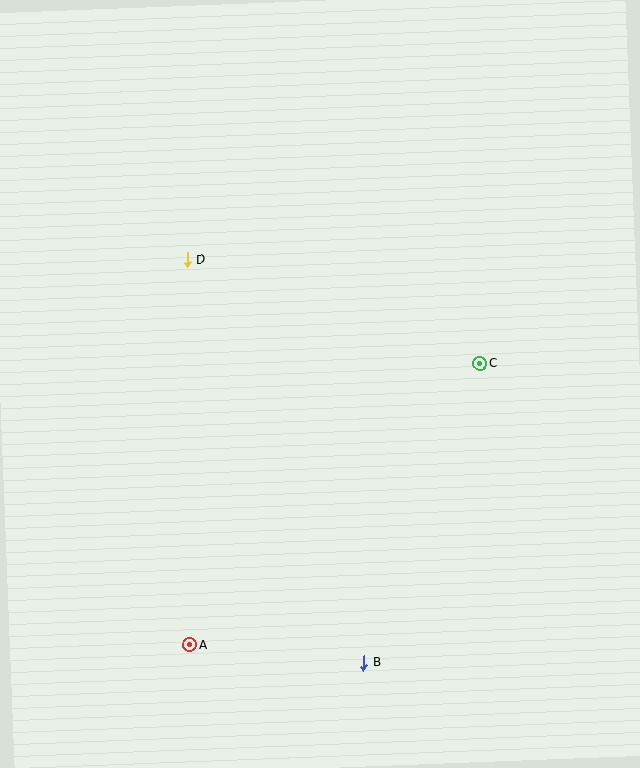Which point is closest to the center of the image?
Point C at (480, 363) is closest to the center.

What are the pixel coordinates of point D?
Point D is at (187, 260).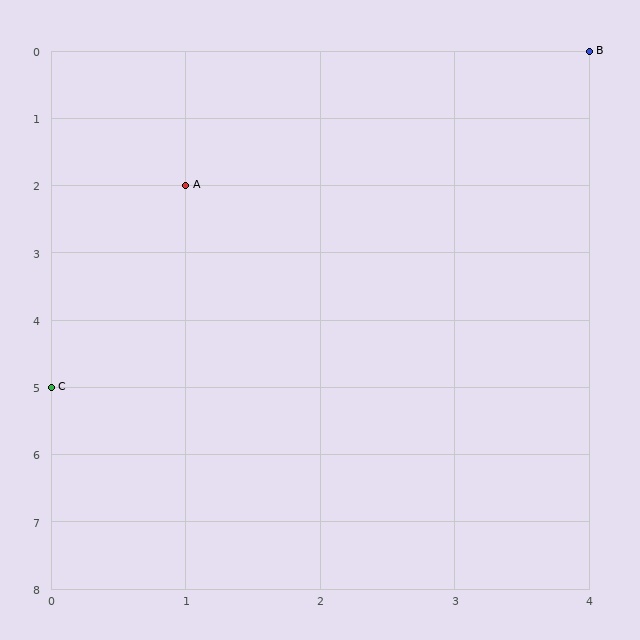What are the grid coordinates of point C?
Point C is at grid coordinates (0, 5).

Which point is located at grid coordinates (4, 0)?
Point B is at (4, 0).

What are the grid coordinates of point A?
Point A is at grid coordinates (1, 2).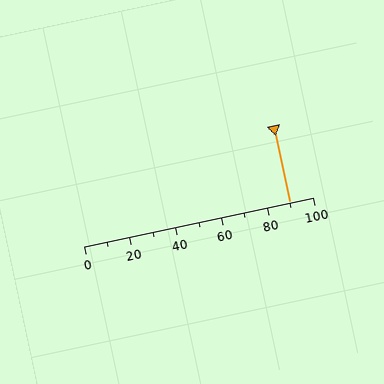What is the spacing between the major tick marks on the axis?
The major ticks are spaced 20 apart.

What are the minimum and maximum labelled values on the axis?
The axis runs from 0 to 100.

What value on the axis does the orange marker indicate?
The marker indicates approximately 90.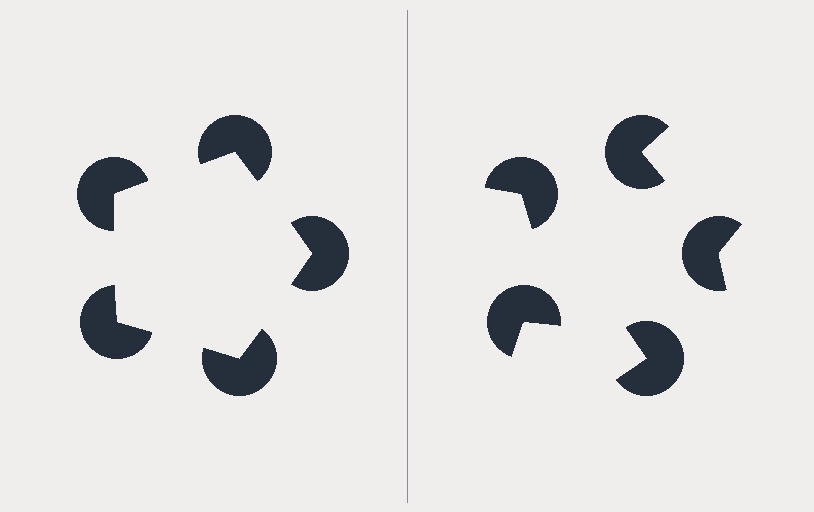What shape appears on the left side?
An illusory pentagon.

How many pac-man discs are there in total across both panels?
10 — 5 on each side.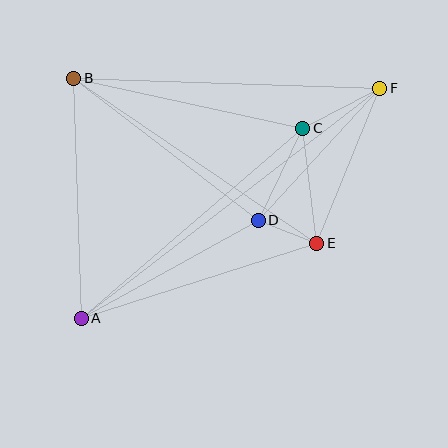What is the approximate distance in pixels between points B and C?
The distance between B and C is approximately 235 pixels.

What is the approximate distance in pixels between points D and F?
The distance between D and F is approximately 179 pixels.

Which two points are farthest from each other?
Points A and F are farthest from each other.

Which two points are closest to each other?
Points D and E are closest to each other.